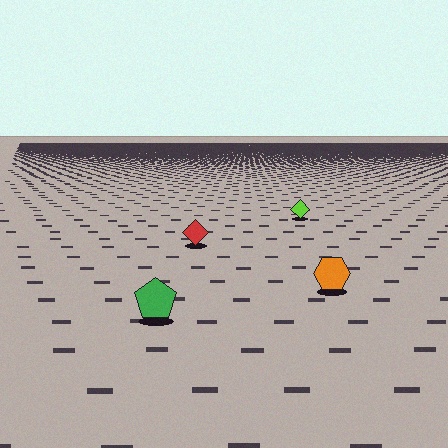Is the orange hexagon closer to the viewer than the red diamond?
Yes. The orange hexagon is closer — you can tell from the texture gradient: the ground texture is coarser near it.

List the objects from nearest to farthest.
From nearest to farthest: the green pentagon, the orange hexagon, the red diamond, the lime diamond.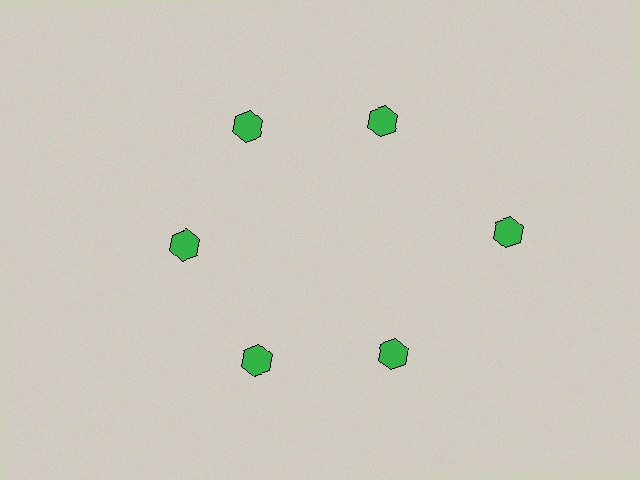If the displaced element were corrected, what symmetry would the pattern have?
It would have 6-fold rotational symmetry — the pattern would map onto itself every 60 degrees.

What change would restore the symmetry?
The symmetry would be restored by moving it inward, back onto the ring so that all 6 hexagons sit at equal angles and equal distance from the center.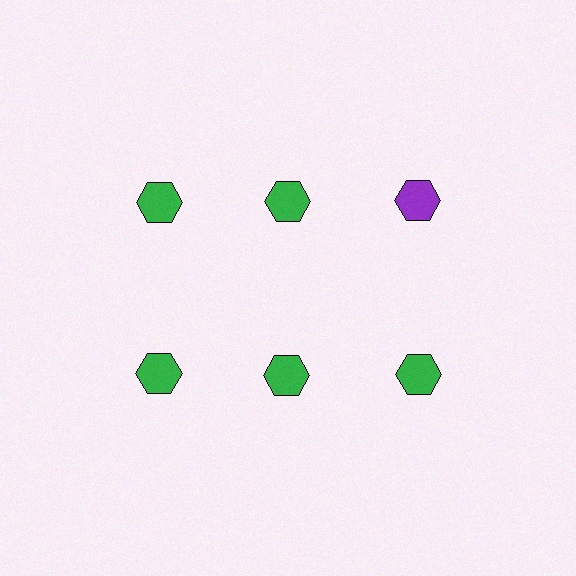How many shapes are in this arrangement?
There are 6 shapes arranged in a grid pattern.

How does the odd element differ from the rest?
It has a different color: purple instead of green.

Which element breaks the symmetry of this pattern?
The purple hexagon in the top row, center column breaks the symmetry. All other shapes are green hexagons.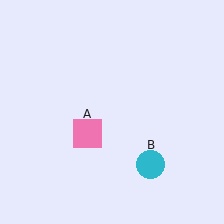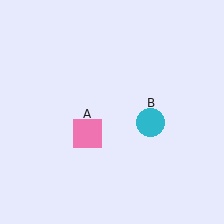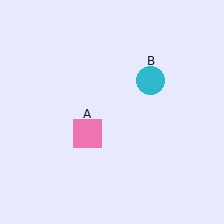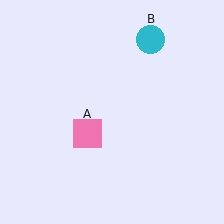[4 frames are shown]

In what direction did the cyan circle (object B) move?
The cyan circle (object B) moved up.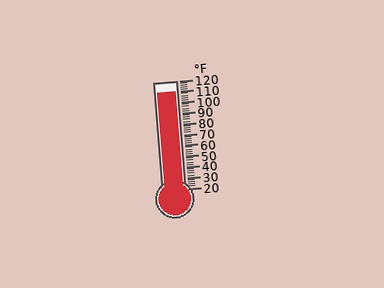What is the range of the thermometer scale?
The thermometer scale ranges from 20°F to 120°F.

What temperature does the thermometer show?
The thermometer shows approximately 110°F.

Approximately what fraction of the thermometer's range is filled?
The thermometer is filled to approximately 90% of its range.